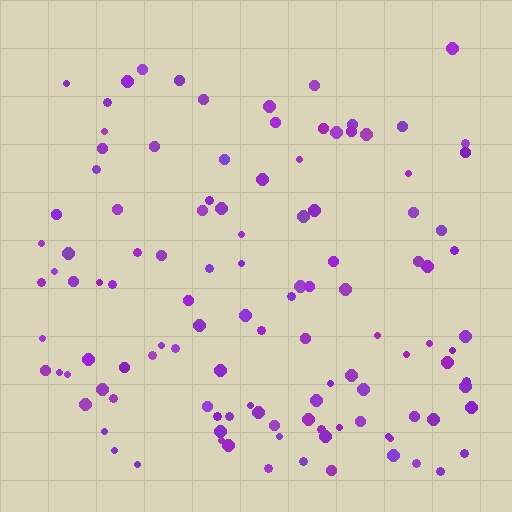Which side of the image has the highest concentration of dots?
The bottom.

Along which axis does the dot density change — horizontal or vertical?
Vertical.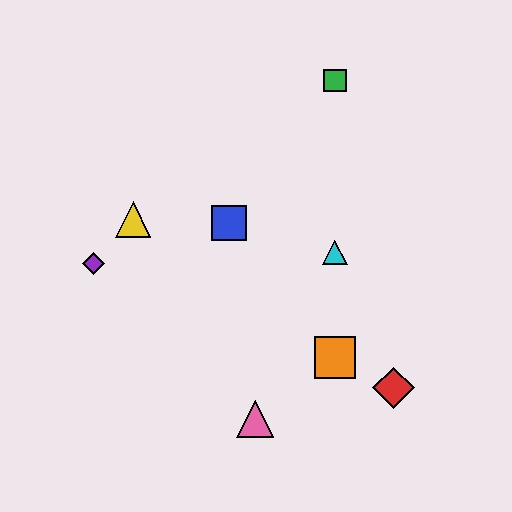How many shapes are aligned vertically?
3 shapes (the green square, the orange square, the cyan triangle) are aligned vertically.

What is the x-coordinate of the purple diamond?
The purple diamond is at x≈94.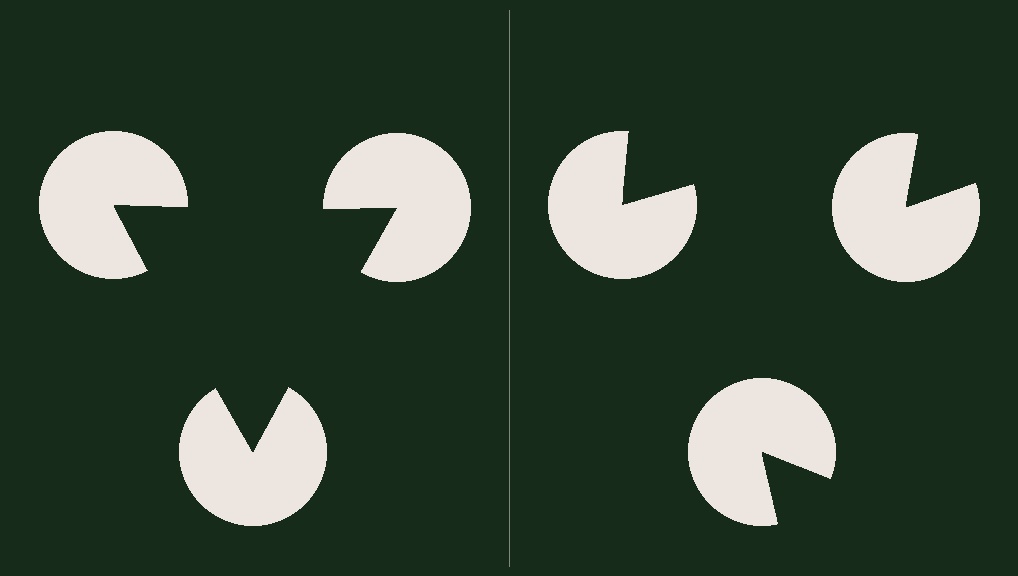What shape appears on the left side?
An illusory triangle.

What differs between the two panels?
The pac-man discs are positioned identically on both sides; only the wedge orientations differ. On the left they align to a triangle; on the right they are misaligned.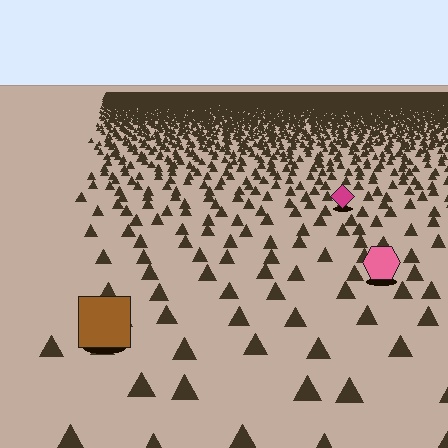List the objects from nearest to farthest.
From nearest to farthest: the brown square, the pink hexagon, the magenta diamond.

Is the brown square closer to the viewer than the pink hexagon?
Yes. The brown square is closer — you can tell from the texture gradient: the ground texture is coarser near it.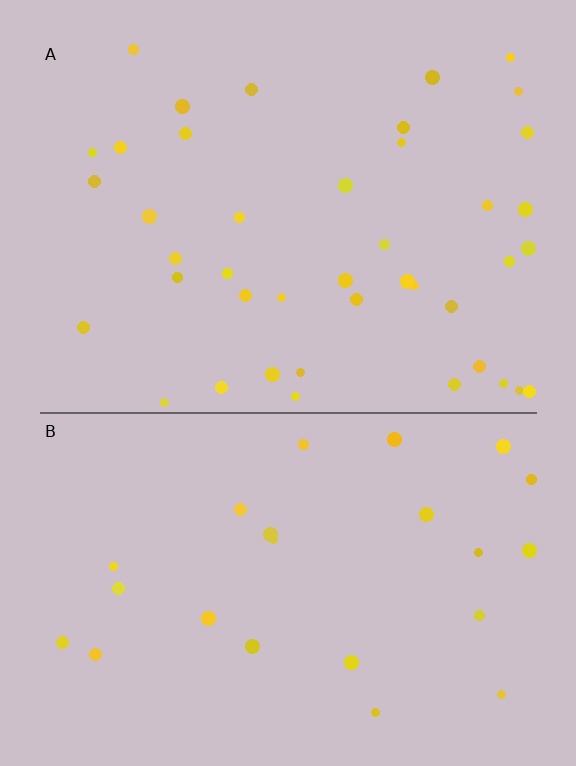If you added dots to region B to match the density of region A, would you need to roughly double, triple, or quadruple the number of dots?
Approximately double.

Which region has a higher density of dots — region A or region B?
A (the top).